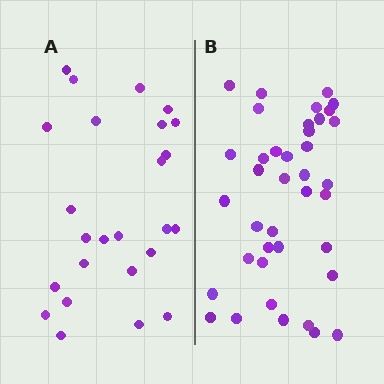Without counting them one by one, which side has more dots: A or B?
Region B (the right region) has more dots.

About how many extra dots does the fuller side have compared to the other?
Region B has approximately 15 more dots than region A.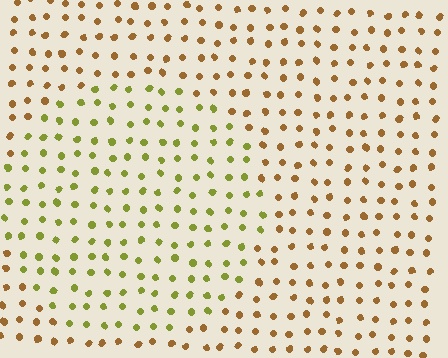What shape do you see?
I see a circle.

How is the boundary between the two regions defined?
The boundary is defined purely by a slight shift in hue (about 42 degrees). Spacing, size, and orientation are identical on both sides.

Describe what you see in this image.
The image is filled with small brown elements in a uniform arrangement. A circle-shaped region is visible where the elements are tinted to a slightly different hue, forming a subtle color boundary.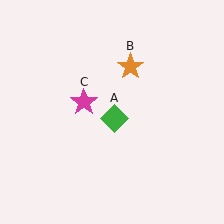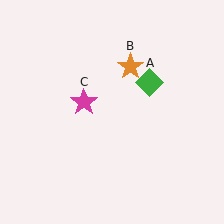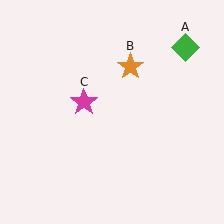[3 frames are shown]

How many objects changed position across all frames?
1 object changed position: green diamond (object A).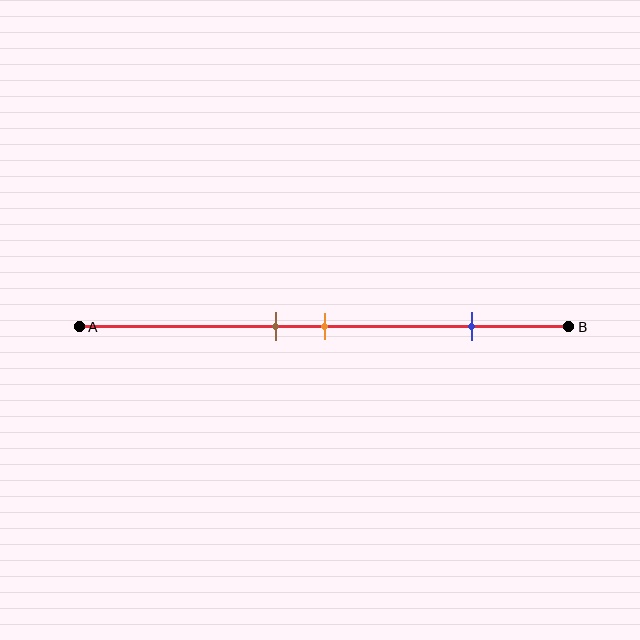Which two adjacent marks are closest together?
The brown and orange marks are the closest adjacent pair.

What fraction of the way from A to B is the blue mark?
The blue mark is approximately 80% (0.8) of the way from A to B.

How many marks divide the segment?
There are 3 marks dividing the segment.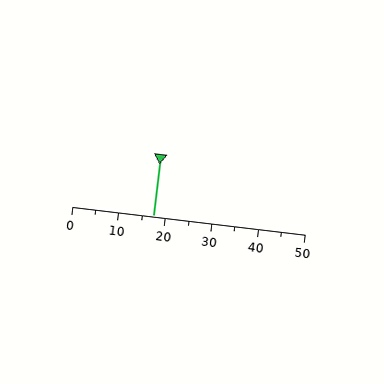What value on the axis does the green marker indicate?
The marker indicates approximately 17.5.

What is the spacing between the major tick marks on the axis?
The major ticks are spaced 10 apart.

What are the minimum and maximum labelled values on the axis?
The axis runs from 0 to 50.